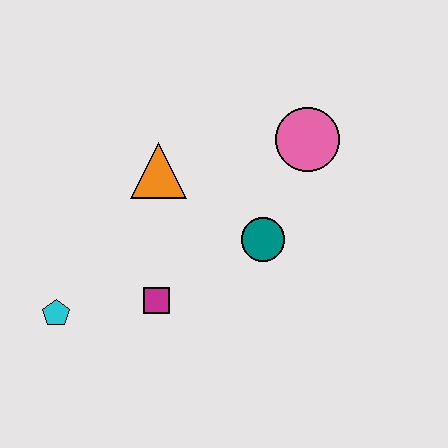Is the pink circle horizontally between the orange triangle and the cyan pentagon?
No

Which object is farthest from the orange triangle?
The cyan pentagon is farthest from the orange triangle.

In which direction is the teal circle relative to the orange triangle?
The teal circle is to the right of the orange triangle.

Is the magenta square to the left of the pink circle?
Yes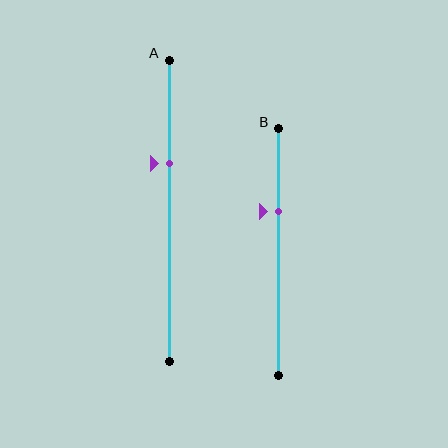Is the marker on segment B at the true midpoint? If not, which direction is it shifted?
No, the marker on segment B is shifted upward by about 16% of the segment length.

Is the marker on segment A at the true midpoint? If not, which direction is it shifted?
No, the marker on segment A is shifted upward by about 16% of the segment length.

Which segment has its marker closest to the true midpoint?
Segment A has its marker closest to the true midpoint.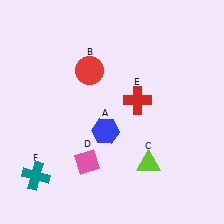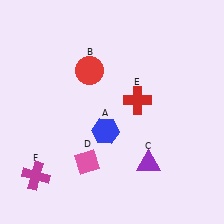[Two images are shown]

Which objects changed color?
C changed from lime to purple. F changed from teal to magenta.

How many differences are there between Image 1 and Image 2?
There are 2 differences between the two images.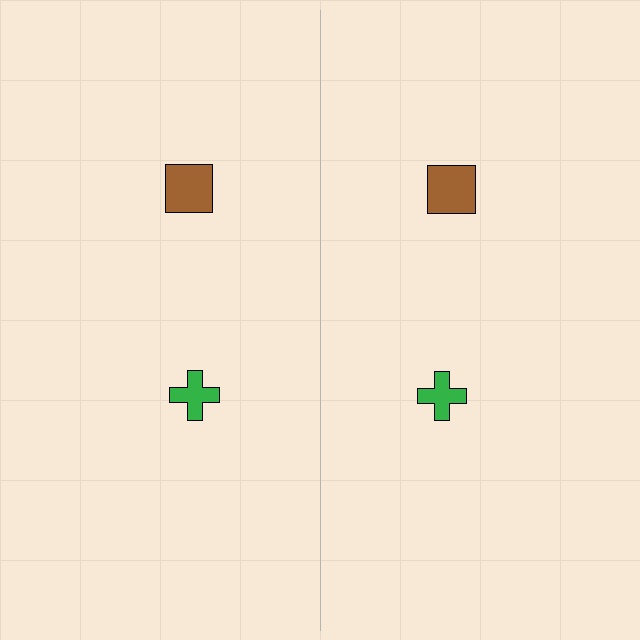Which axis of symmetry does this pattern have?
The pattern has a vertical axis of symmetry running through the center of the image.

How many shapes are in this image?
There are 4 shapes in this image.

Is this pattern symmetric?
Yes, this pattern has bilateral (reflection) symmetry.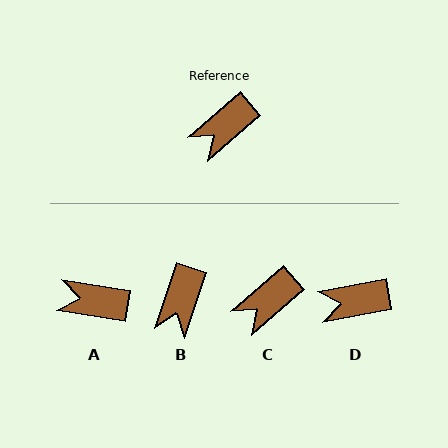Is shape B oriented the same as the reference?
No, it is off by about 31 degrees.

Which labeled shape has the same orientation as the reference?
C.